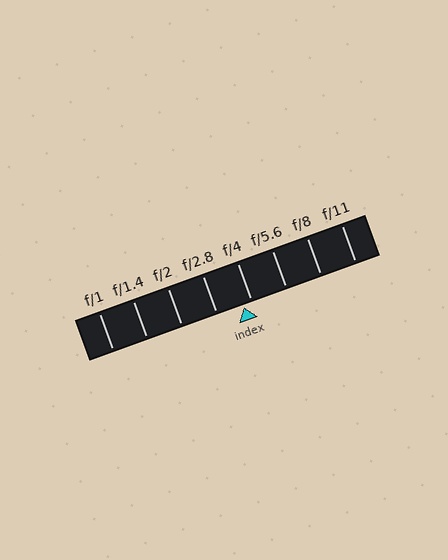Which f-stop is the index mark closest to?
The index mark is closest to f/4.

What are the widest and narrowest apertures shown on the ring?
The widest aperture shown is f/1 and the narrowest is f/11.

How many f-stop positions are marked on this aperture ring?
There are 8 f-stop positions marked.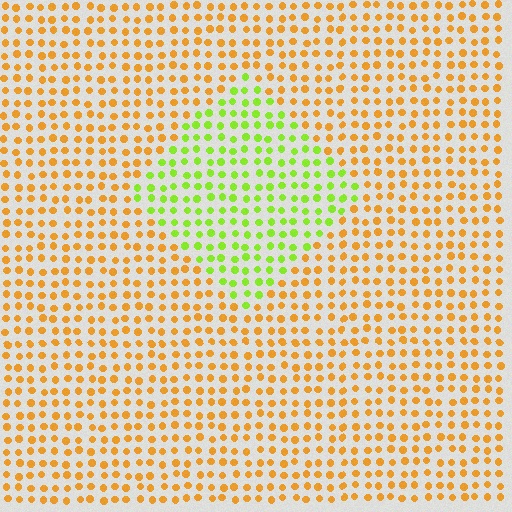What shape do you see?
I see a diamond.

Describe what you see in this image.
The image is filled with small orange elements in a uniform arrangement. A diamond-shaped region is visible where the elements are tinted to a slightly different hue, forming a subtle color boundary.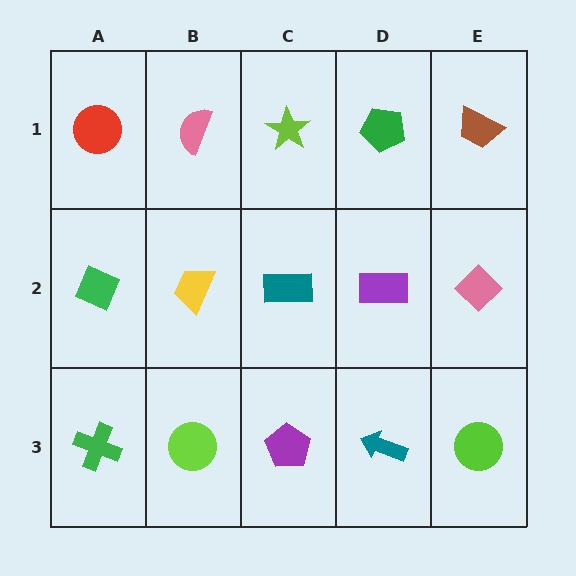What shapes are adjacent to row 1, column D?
A purple rectangle (row 2, column D), a lime star (row 1, column C), a brown trapezoid (row 1, column E).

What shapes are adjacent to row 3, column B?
A yellow trapezoid (row 2, column B), a green cross (row 3, column A), a purple pentagon (row 3, column C).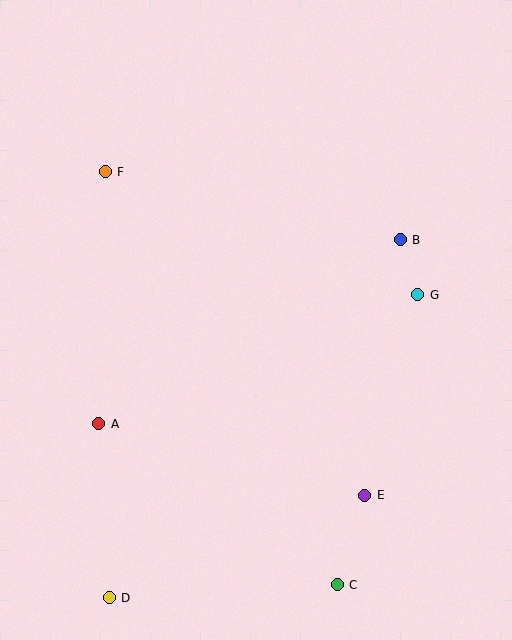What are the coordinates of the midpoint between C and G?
The midpoint between C and G is at (378, 440).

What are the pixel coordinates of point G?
Point G is at (418, 295).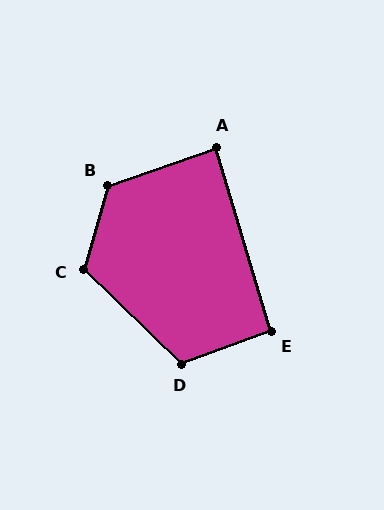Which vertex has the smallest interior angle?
A, at approximately 88 degrees.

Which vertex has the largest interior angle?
B, at approximately 125 degrees.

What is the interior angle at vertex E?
Approximately 94 degrees (approximately right).